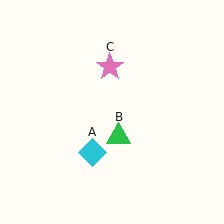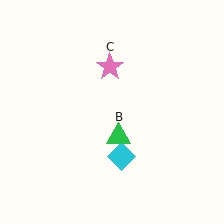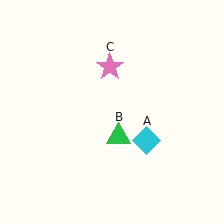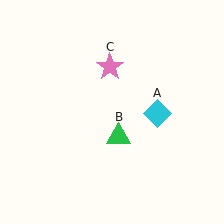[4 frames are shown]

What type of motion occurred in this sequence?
The cyan diamond (object A) rotated counterclockwise around the center of the scene.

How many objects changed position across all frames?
1 object changed position: cyan diamond (object A).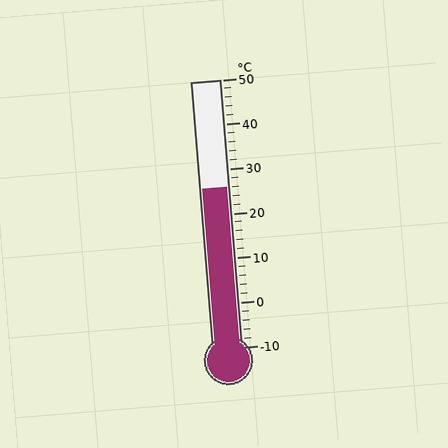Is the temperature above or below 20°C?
The temperature is above 20°C.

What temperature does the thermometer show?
The thermometer shows approximately 26°C.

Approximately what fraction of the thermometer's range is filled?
The thermometer is filled to approximately 60% of its range.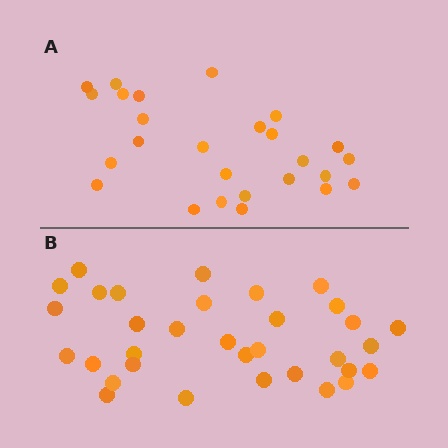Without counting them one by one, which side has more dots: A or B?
Region B (the bottom region) has more dots.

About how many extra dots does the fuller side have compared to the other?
Region B has roughly 8 or so more dots than region A.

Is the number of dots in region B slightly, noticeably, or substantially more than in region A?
Region B has noticeably more, but not dramatically so. The ratio is roughly 1.3 to 1.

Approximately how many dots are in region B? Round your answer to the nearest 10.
About 30 dots. (The exact count is 33, which rounds to 30.)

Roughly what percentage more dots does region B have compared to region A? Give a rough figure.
About 25% more.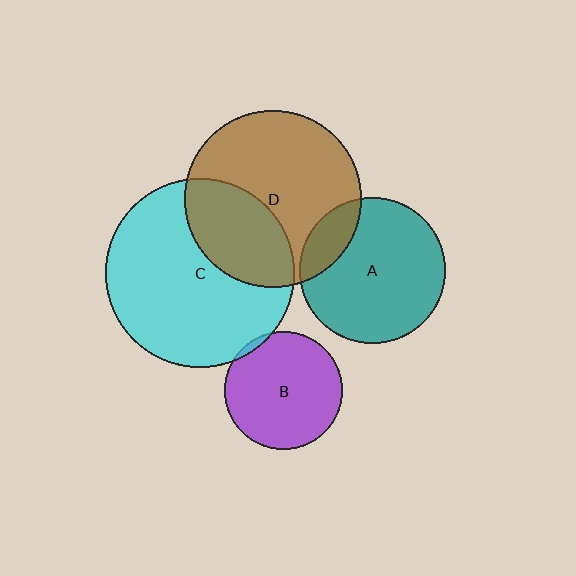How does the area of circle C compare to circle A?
Approximately 1.7 times.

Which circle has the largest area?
Circle C (cyan).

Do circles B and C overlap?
Yes.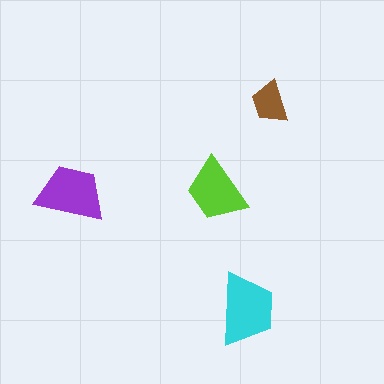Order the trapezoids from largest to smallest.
the cyan one, the purple one, the lime one, the brown one.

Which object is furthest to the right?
The brown trapezoid is rightmost.